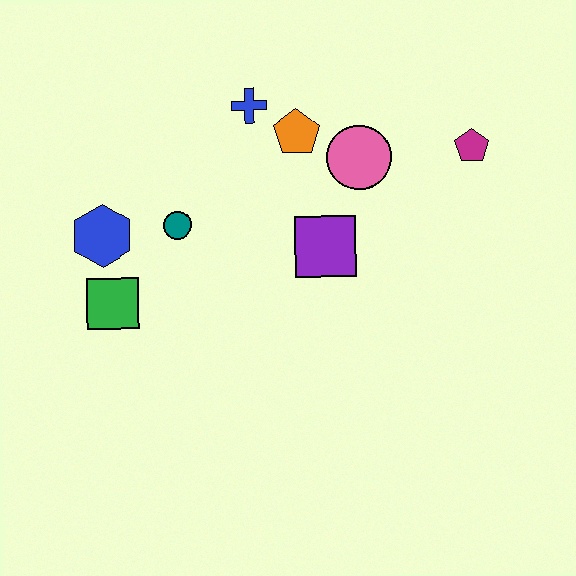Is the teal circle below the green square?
No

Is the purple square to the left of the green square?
No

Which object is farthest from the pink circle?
The green square is farthest from the pink circle.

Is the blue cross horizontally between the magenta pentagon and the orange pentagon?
No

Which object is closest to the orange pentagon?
The blue cross is closest to the orange pentagon.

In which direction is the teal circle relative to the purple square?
The teal circle is to the left of the purple square.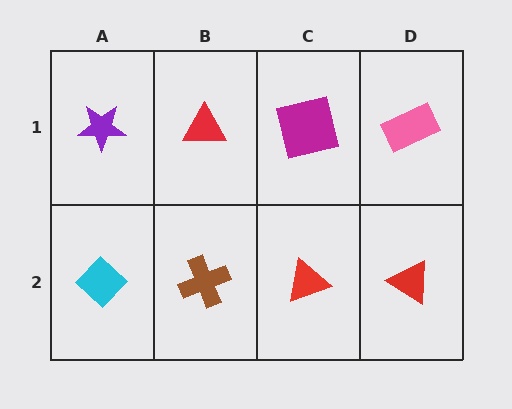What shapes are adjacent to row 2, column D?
A pink rectangle (row 1, column D), a red triangle (row 2, column C).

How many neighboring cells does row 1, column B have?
3.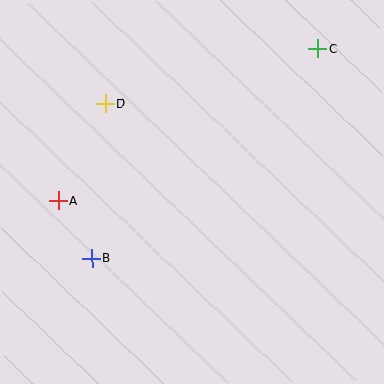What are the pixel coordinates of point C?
Point C is at (318, 49).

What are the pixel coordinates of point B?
Point B is at (92, 258).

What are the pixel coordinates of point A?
Point A is at (58, 201).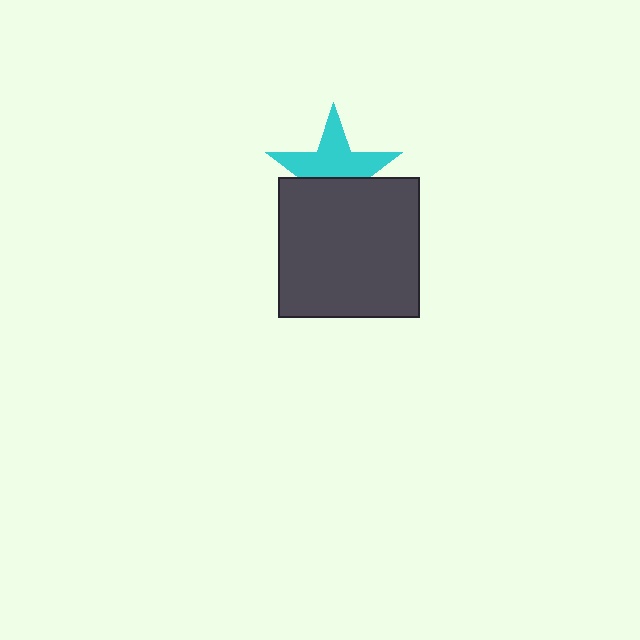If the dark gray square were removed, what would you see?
You would see the complete cyan star.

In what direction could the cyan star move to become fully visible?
The cyan star could move up. That would shift it out from behind the dark gray square entirely.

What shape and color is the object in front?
The object in front is a dark gray square.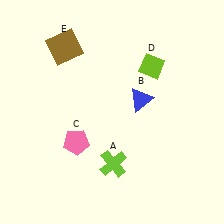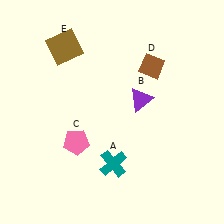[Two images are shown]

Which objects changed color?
A changed from lime to teal. B changed from blue to purple. D changed from lime to brown.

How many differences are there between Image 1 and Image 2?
There are 3 differences between the two images.